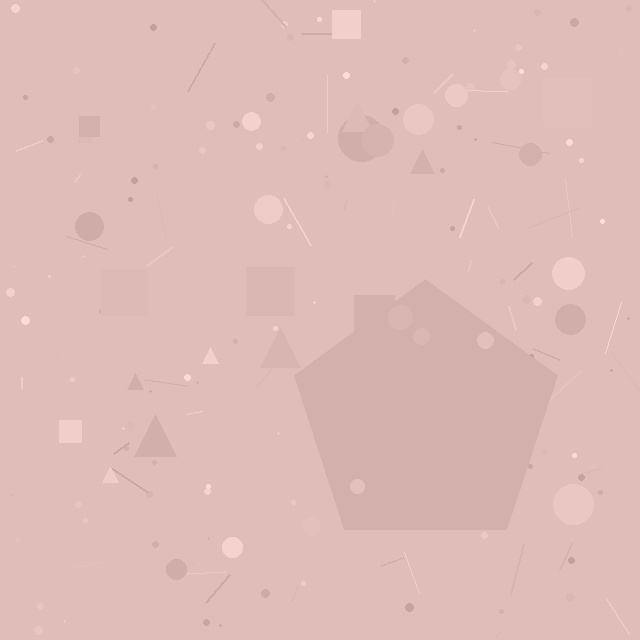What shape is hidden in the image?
A pentagon is hidden in the image.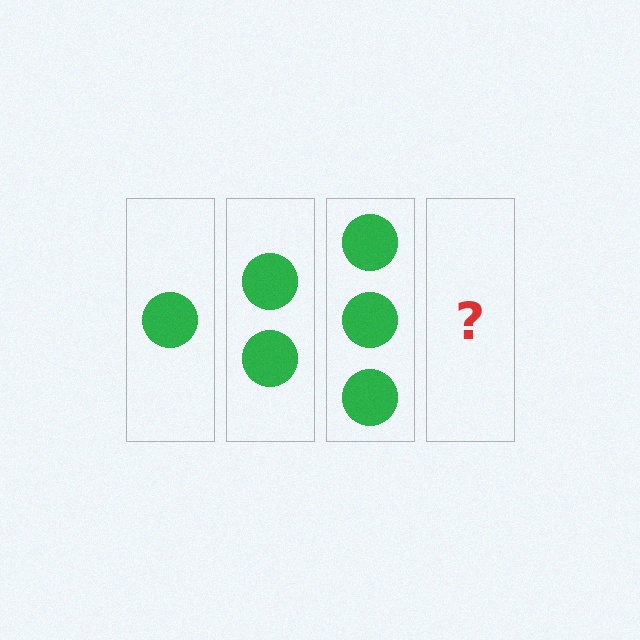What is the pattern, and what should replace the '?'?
The pattern is that each step adds one more circle. The '?' should be 4 circles.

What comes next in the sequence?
The next element should be 4 circles.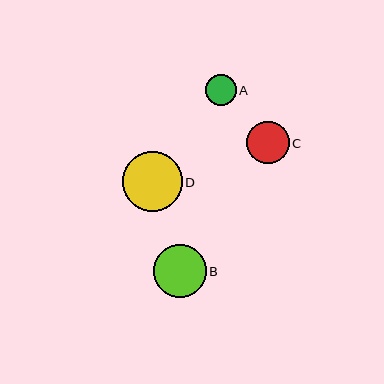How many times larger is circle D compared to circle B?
Circle D is approximately 1.1 times the size of circle B.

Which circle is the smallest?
Circle A is the smallest with a size of approximately 31 pixels.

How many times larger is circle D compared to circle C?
Circle D is approximately 1.4 times the size of circle C.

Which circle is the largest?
Circle D is the largest with a size of approximately 60 pixels.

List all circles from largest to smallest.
From largest to smallest: D, B, C, A.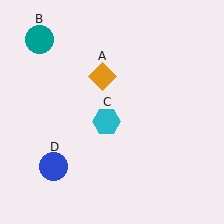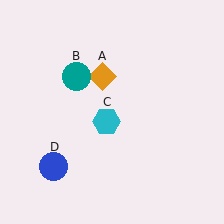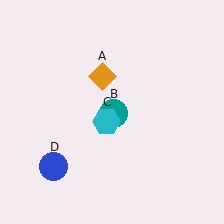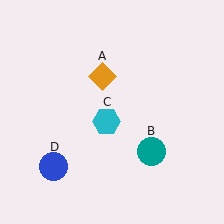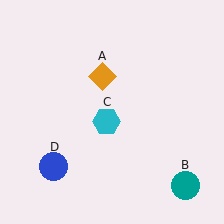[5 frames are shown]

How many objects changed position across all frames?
1 object changed position: teal circle (object B).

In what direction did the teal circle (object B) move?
The teal circle (object B) moved down and to the right.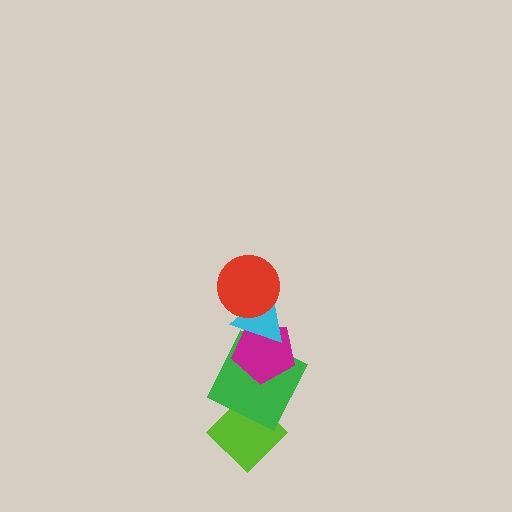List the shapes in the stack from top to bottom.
From top to bottom: the red circle, the cyan triangle, the magenta pentagon, the green square, the lime diamond.